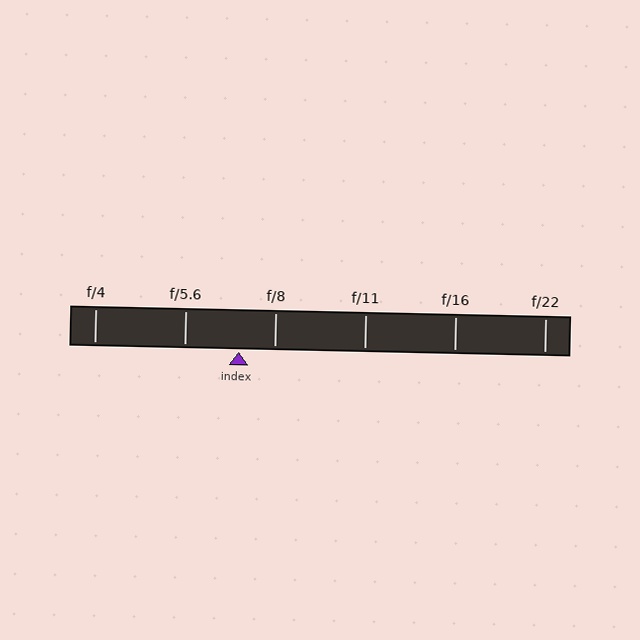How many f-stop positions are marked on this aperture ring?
There are 6 f-stop positions marked.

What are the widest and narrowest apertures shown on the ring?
The widest aperture shown is f/4 and the narrowest is f/22.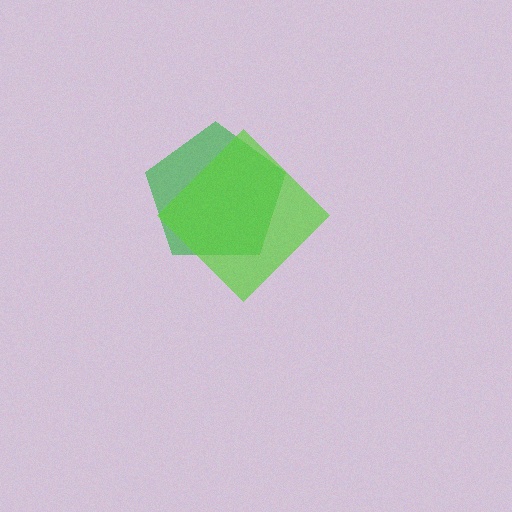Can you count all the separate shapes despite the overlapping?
Yes, there are 2 separate shapes.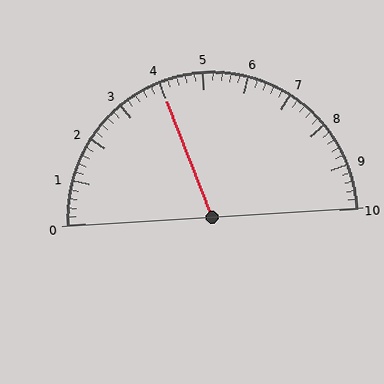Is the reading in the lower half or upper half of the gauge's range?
The reading is in the lower half of the range (0 to 10).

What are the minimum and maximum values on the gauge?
The gauge ranges from 0 to 10.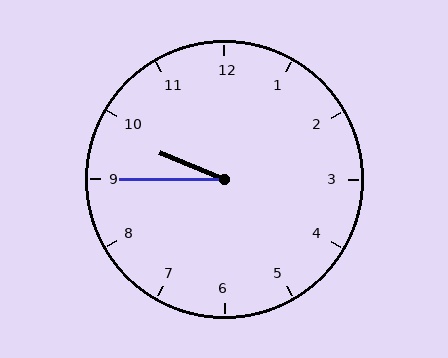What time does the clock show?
9:45.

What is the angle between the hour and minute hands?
Approximately 22 degrees.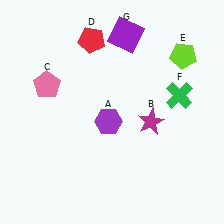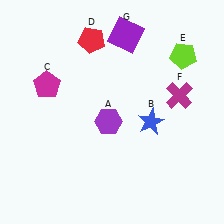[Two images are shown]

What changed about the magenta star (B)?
In Image 1, B is magenta. In Image 2, it changed to blue.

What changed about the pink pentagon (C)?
In Image 1, C is pink. In Image 2, it changed to magenta.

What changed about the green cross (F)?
In Image 1, F is green. In Image 2, it changed to magenta.